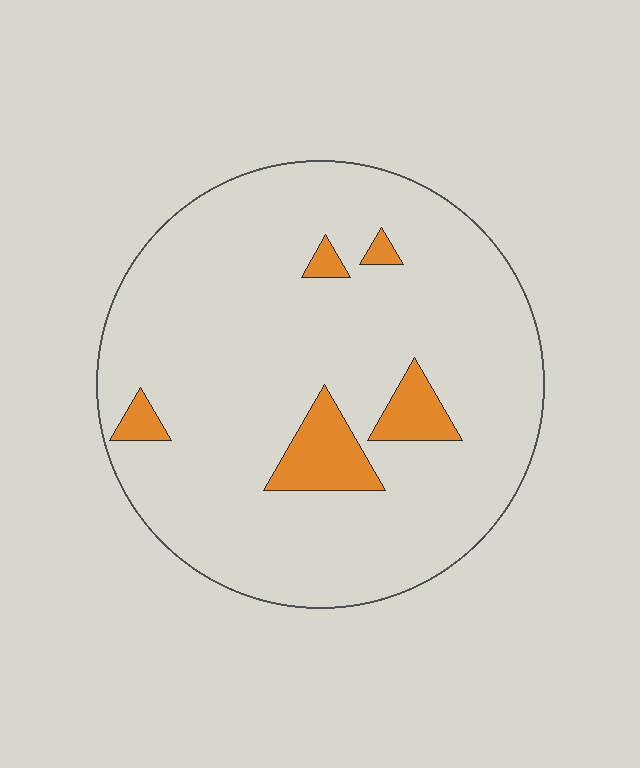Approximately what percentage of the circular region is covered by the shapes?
Approximately 10%.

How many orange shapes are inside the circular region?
5.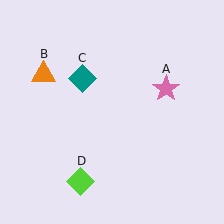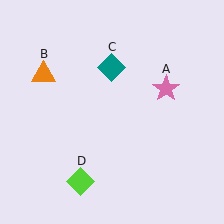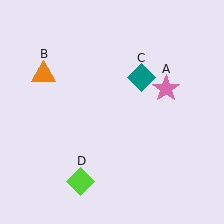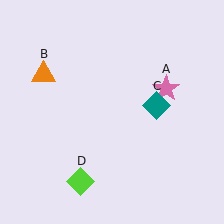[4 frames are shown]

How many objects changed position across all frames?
1 object changed position: teal diamond (object C).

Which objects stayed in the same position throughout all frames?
Pink star (object A) and orange triangle (object B) and lime diamond (object D) remained stationary.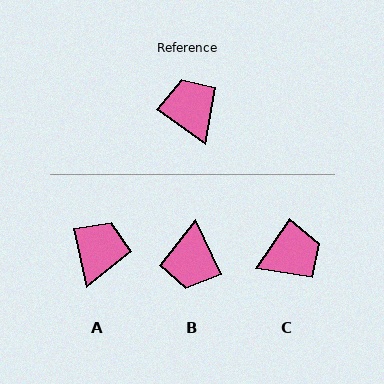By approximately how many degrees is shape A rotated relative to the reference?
Approximately 42 degrees clockwise.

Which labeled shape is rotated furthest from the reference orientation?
B, about 151 degrees away.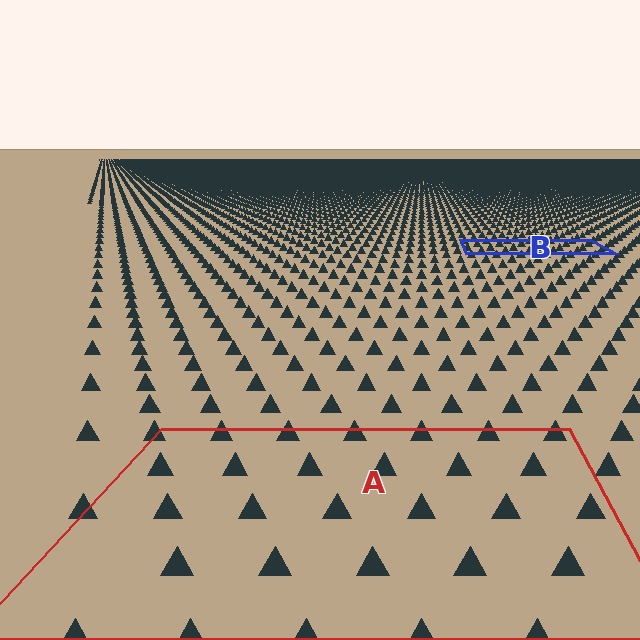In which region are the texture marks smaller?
The texture marks are smaller in region B, because it is farther away.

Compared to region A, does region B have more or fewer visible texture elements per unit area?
Region B has more texture elements per unit area — they are packed more densely because it is farther away.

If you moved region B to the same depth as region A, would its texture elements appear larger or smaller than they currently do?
They would appear larger. At a closer depth, the same texture elements are projected at a bigger on-screen size.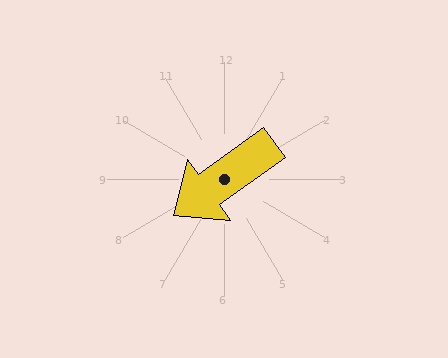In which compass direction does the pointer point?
Southwest.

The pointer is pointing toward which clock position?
Roughly 8 o'clock.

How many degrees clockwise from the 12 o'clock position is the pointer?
Approximately 234 degrees.